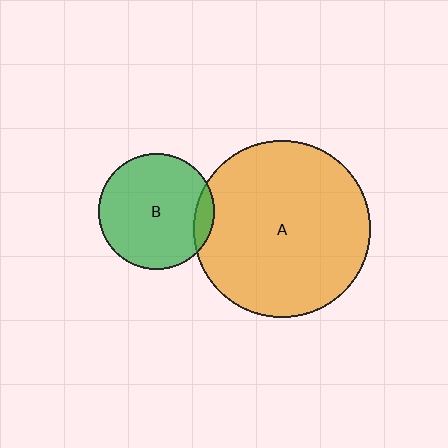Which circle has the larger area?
Circle A (orange).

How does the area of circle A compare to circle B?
Approximately 2.3 times.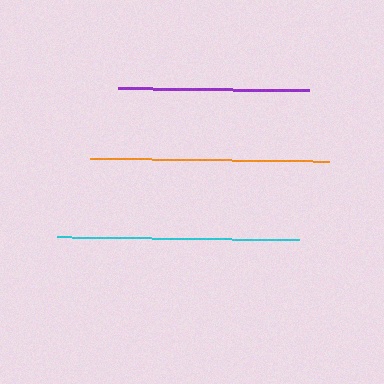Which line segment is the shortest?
The purple line is the shortest at approximately 191 pixels.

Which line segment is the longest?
The cyan line is the longest at approximately 243 pixels.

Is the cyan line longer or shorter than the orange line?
The cyan line is longer than the orange line.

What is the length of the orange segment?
The orange segment is approximately 239 pixels long.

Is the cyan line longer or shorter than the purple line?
The cyan line is longer than the purple line.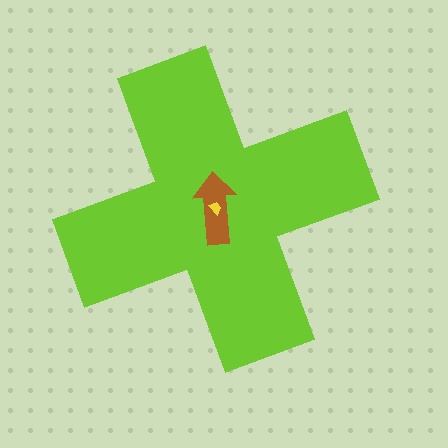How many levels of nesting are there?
3.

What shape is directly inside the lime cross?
The brown arrow.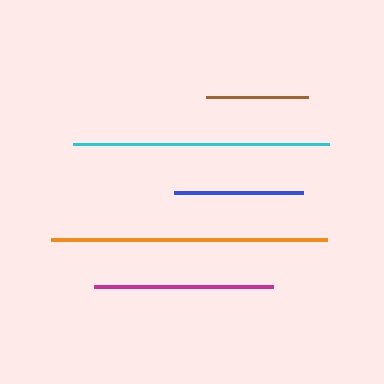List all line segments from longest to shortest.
From longest to shortest: orange, cyan, magenta, blue, brown.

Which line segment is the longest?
The orange line is the longest at approximately 277 pixels.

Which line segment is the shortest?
The brown line is the shortest at approximately 101 pixels.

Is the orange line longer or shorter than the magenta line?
The orange line is longer than the magenta line.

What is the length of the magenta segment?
The magenta segment is approximately 179 pixels long.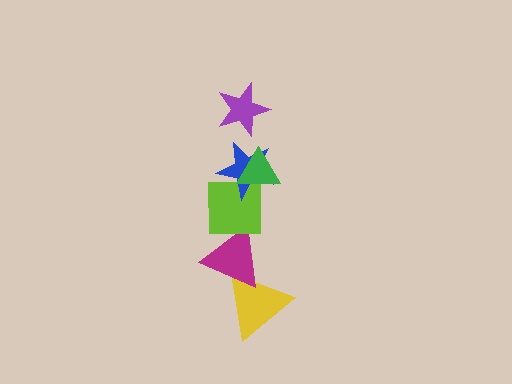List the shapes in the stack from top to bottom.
From top to bottom: the purple star, the green triangle, the blue star, the lime square, the magenta triangle, the yellow triangle.